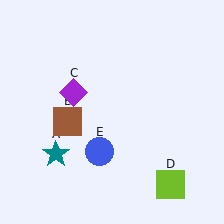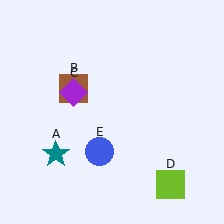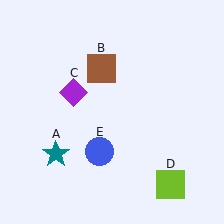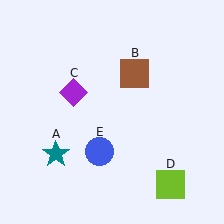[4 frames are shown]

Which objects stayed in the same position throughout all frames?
Teal star (object A) and purple diamond (object C) and lime square (object D) and blue circle (object E) remained stationary.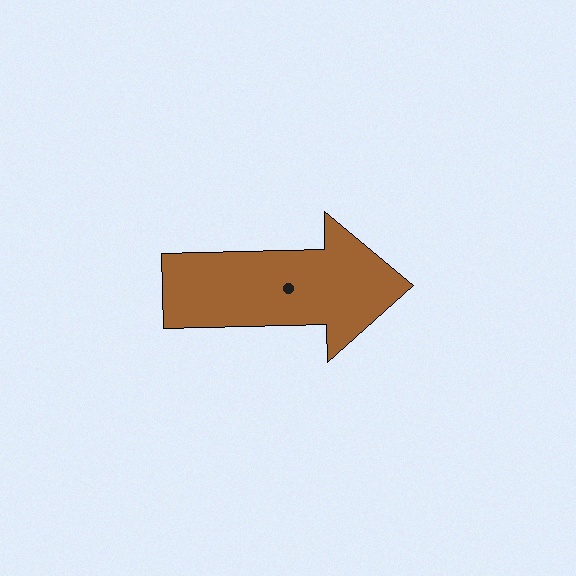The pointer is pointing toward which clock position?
Roughly 3 o'clock.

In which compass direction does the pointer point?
East.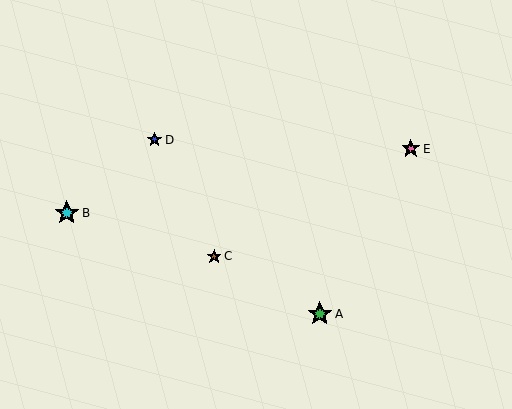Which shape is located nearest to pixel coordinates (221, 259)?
The brown star (labeled C) at (214, 256) is nearest to that location.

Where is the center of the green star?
The center of the green star is at (320, 314).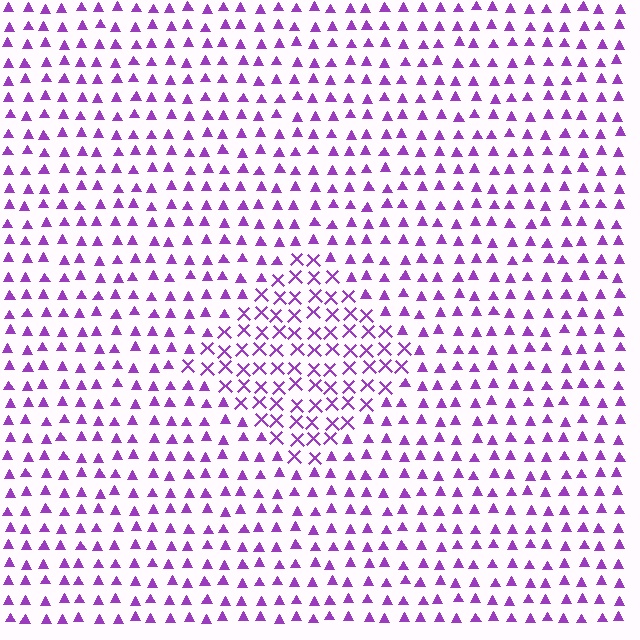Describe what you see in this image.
The image is filled with small purple elements arranged in a uniform grid. A diamond-shaped region contains X marks, while the surrounding area contains triangles. The boundary is defined purely by the change in element shape.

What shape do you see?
I see a diamond.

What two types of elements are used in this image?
The image uses X marks inside the diamond region and triangles outside it.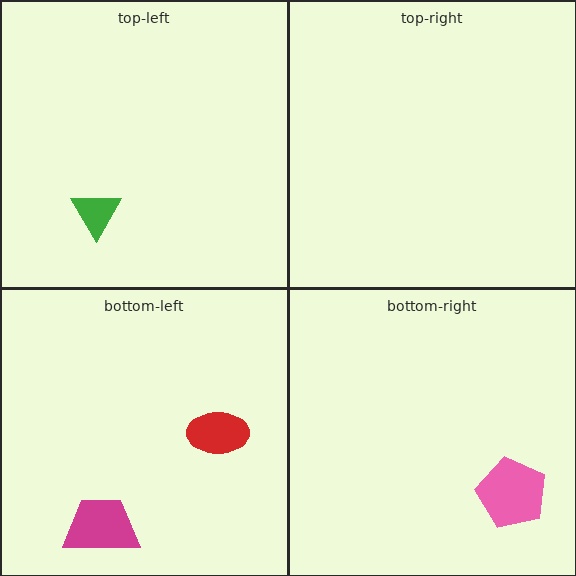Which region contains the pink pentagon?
The bottom-right region.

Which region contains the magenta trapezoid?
The bottom-left region.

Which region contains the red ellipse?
The bottom-left region.